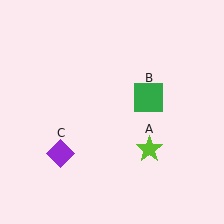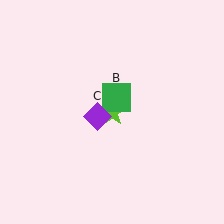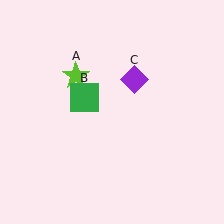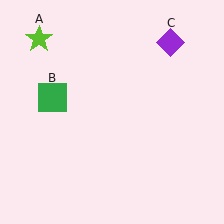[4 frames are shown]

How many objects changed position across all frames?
3 objects changed position: lime star (object A), green square (object B), purple diamond (object C).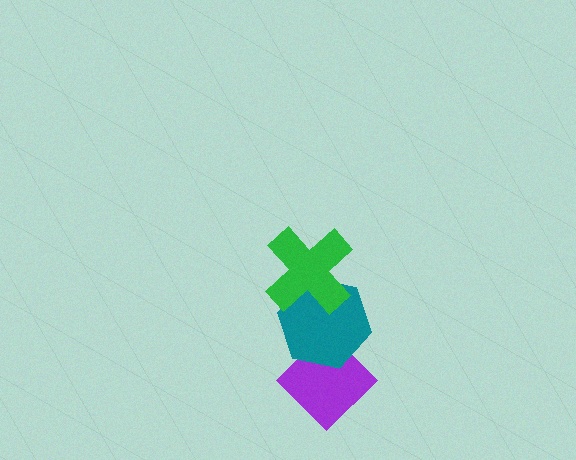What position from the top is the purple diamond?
The purple diamond is 3rd from the top.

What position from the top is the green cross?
The green cross is 1st from the top.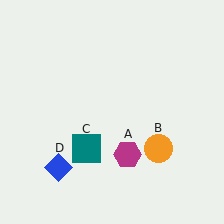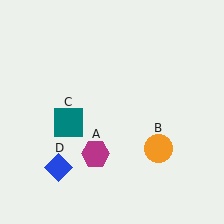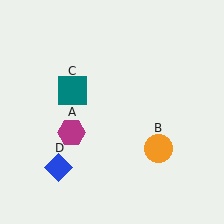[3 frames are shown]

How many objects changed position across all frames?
2 objects changed position: magenta hexagon (object A), teal square (object C).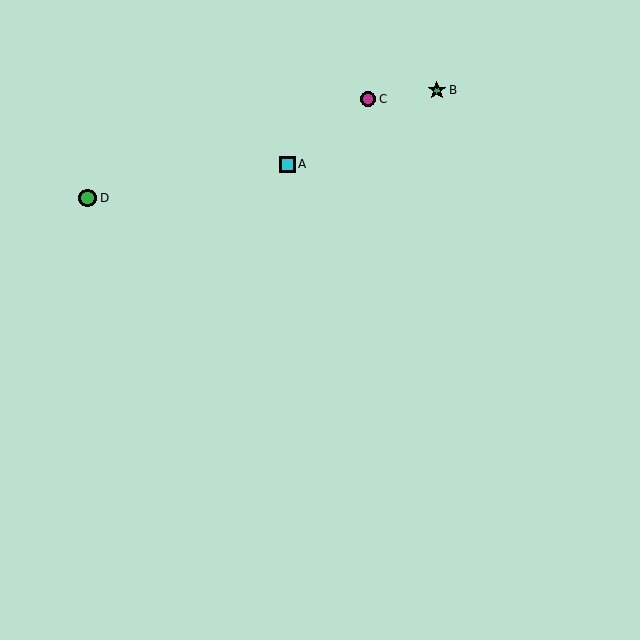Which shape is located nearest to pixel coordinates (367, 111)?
The magenta circle (labeled C) at (368, 99) is nearest to that location.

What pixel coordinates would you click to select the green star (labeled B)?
Click at (437, 90) to select the green star B.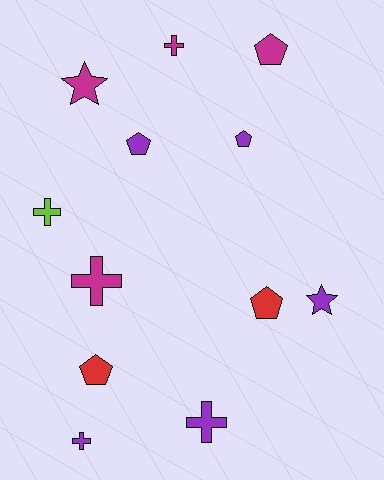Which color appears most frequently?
Purple, with 5 objects.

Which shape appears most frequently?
Pentagon, with 5 objects.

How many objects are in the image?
There are 12 objects.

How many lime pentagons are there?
There are no lime pentagons.